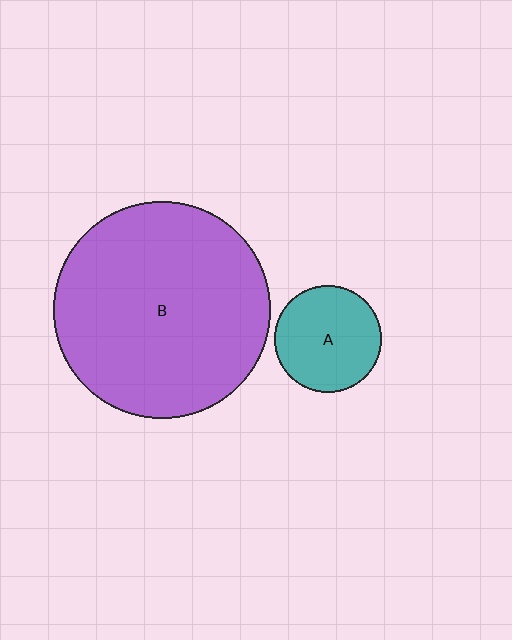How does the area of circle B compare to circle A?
Approximately 4.1 times.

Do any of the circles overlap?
No, none of the circles overlap.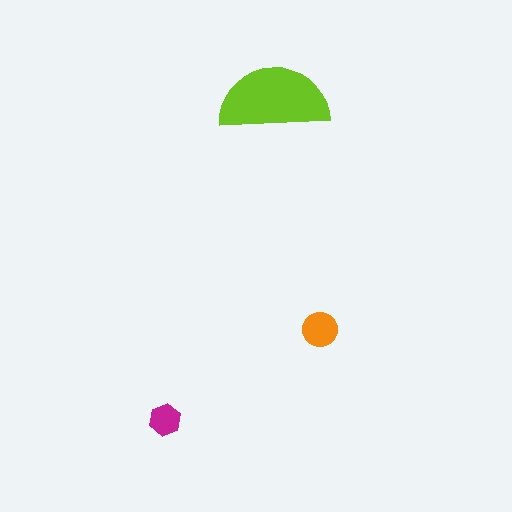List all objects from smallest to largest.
The magenta hexagon, the orange circle, the lime semicircle.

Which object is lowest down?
The magenta hexagon is bottommost.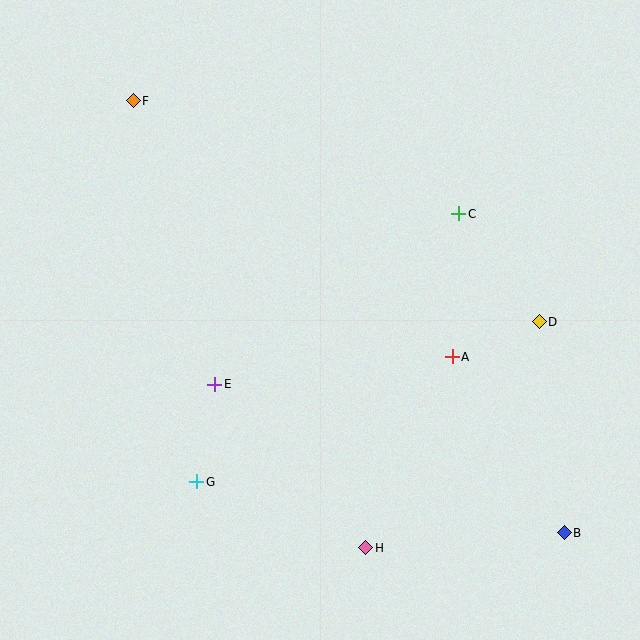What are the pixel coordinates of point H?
Point H is at (366, 548).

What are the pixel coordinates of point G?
Point G is at (197, 482).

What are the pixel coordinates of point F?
Point F is at (133, 101).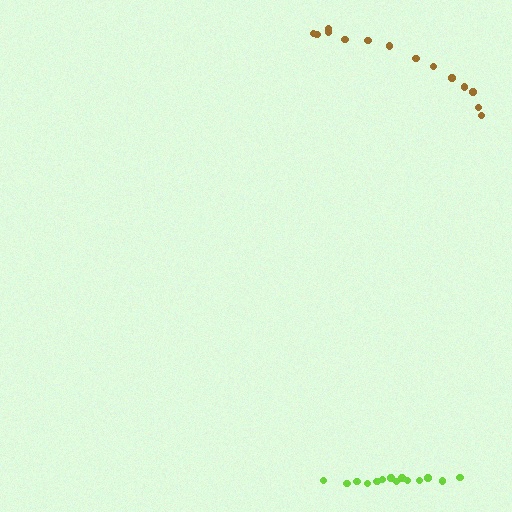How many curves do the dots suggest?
There are 2 distinct paths.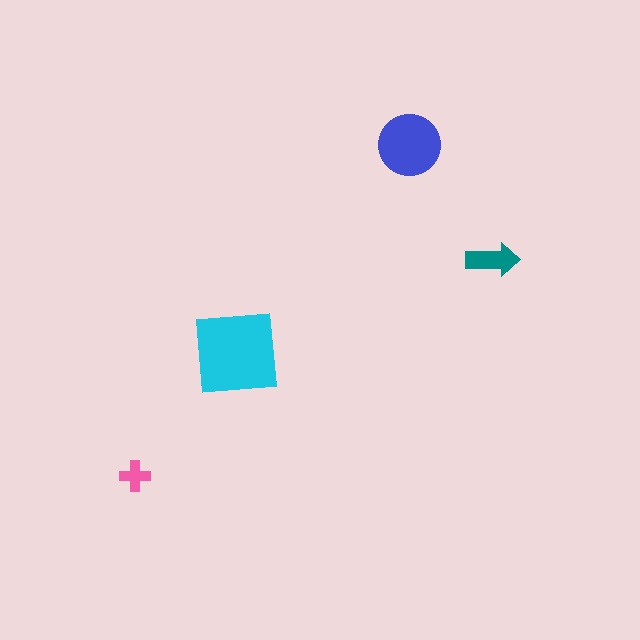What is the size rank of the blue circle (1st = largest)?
2nd.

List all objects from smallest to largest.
The pink cross, the teal arrow, the blue circle, the cyan square.